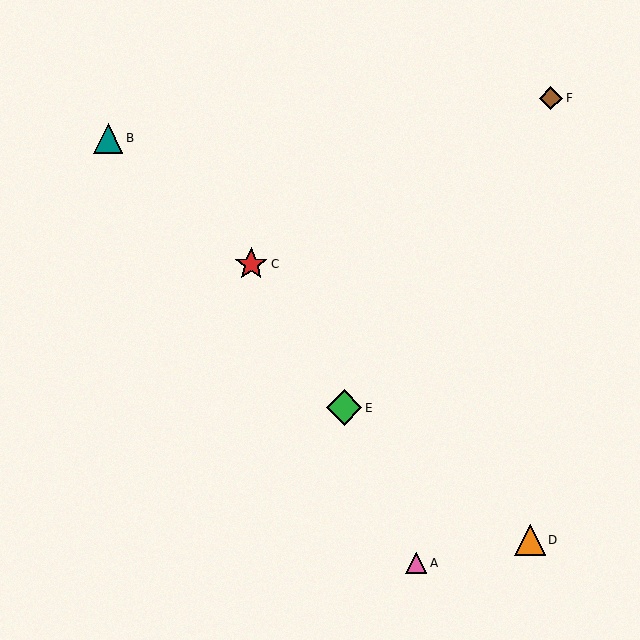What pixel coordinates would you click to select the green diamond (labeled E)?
Click at (344, 408) to select the green diamond E.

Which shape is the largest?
The green diamond (labeled E) is the largest.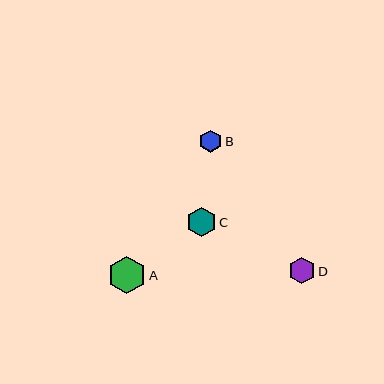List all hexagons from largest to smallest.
From largest to smallest: A, C, D, B.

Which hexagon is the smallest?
Hexagon B is the smallest with a size of approximately 22 pixels.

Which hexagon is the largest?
Hexagon A is the largest with a size of approximately 37 pixels.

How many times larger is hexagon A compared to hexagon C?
Hexagon A is approximately 1.2 times the size of hexagon C.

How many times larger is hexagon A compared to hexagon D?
Hexagon A is approximately 1.4 times the size of hexagon D.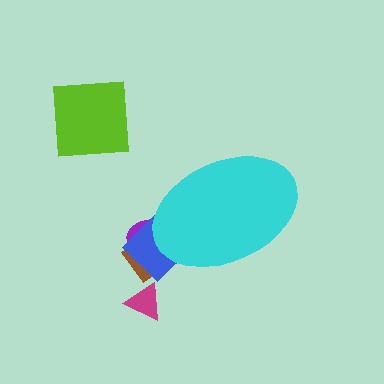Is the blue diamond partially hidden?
Yes, the blue diamond is partially hidden behind the cyan ellipse.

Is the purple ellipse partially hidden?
Yes, the purple ellipse is partially hidden behind the cyan ellipse.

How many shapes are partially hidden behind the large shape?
3 shapes are partially hidden.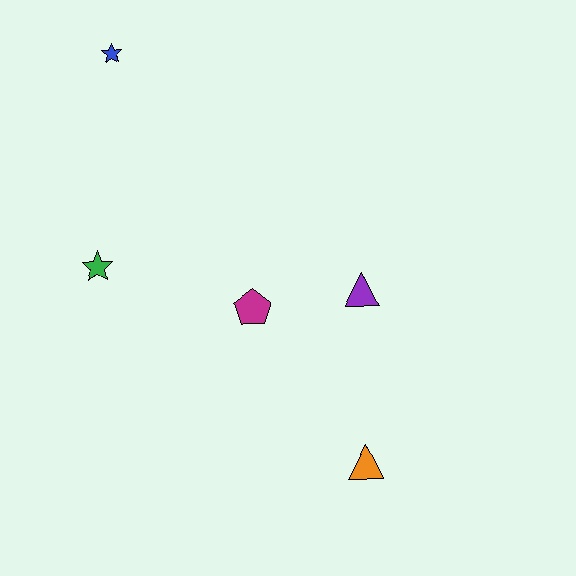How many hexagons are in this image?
There are no hexagons.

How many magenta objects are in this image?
There is 1 magenta object.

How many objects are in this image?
There are 5 objects.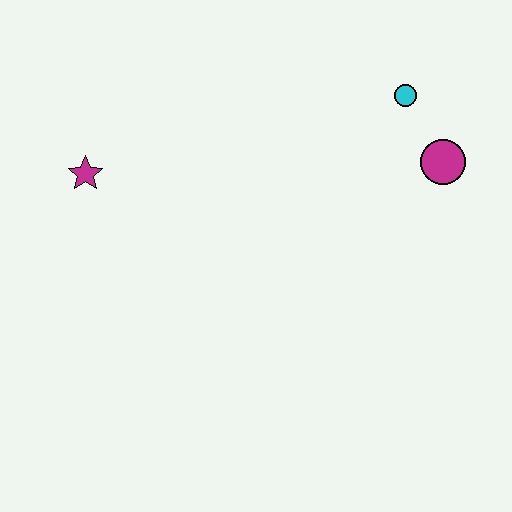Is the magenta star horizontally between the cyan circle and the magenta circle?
No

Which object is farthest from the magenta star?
The magenta circle is farthest from the magenta star.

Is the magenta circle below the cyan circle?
Yes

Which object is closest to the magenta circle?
The cyan circle is closest to the magenta circle.